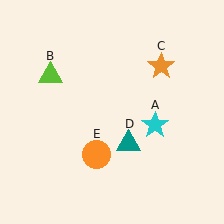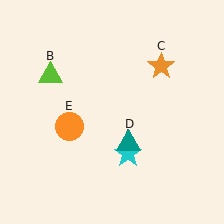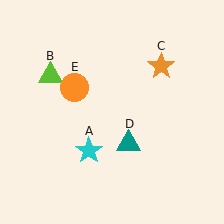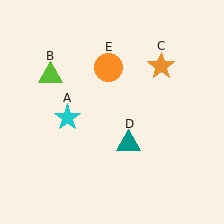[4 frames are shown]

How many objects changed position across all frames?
2 objects changed position: cyan star (object A), orange circle (object E).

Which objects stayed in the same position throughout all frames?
Lime triangle (object B) and orange star (object C) and teal triangle (object D) remained stationary.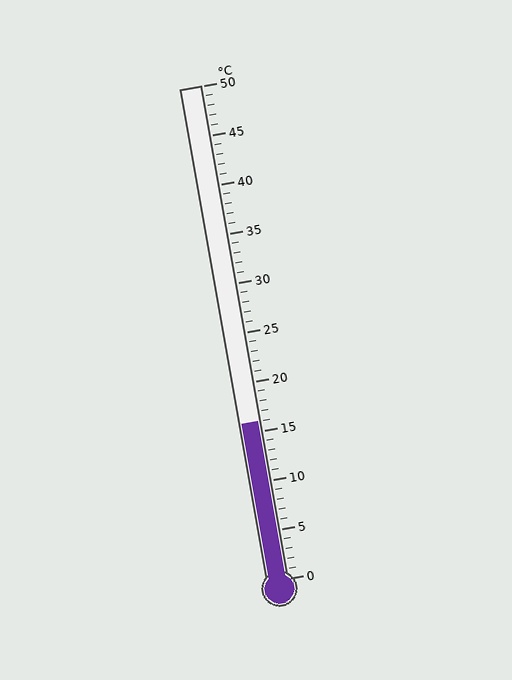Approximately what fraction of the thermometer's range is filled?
The thermometer is filled to approximately 30% of its range.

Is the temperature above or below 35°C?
The temperature is below 35°C.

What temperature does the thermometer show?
The thermometer shows approximately 16°C.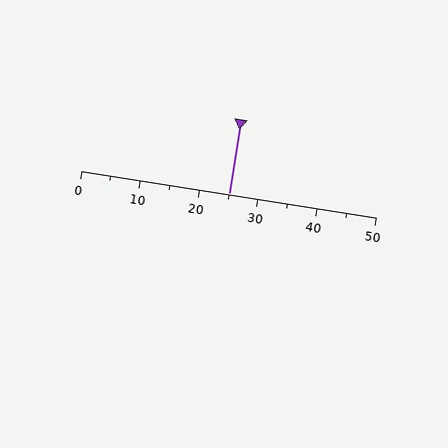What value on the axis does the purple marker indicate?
The marker indicates approximately 25.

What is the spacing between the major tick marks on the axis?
The major ticks are spaced 10 apart.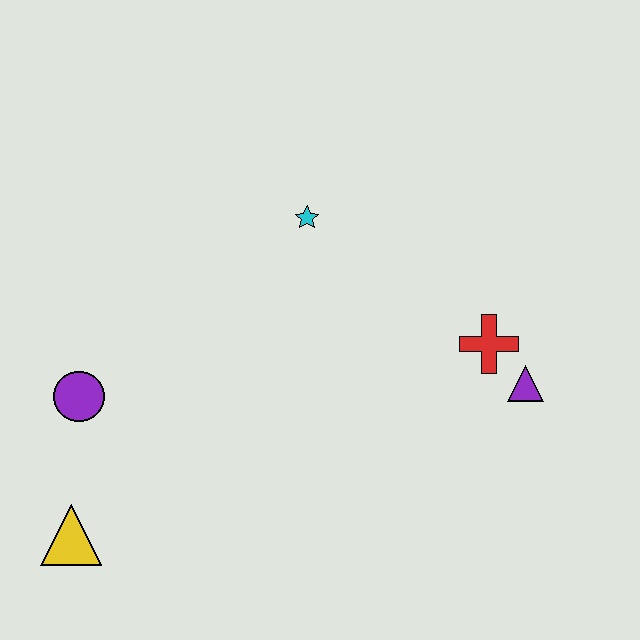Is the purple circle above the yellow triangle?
Yes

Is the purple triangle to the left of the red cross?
No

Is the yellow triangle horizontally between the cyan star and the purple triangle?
No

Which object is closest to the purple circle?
The yellow triangle is closest to the purple circle.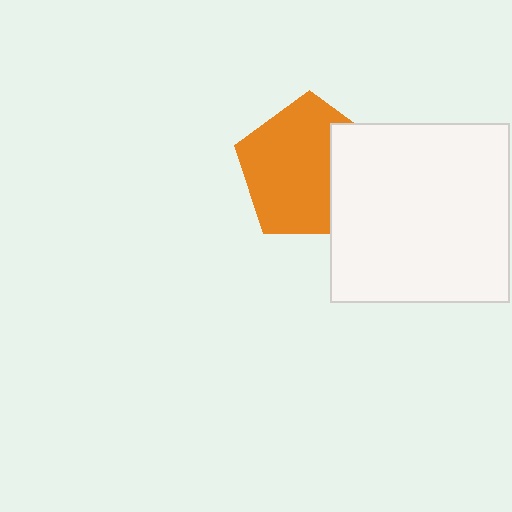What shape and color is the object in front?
The object in front is a white square.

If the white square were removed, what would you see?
You would see the complete orange pentagon.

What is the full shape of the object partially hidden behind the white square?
The partially hidden object is an orange pentagon.